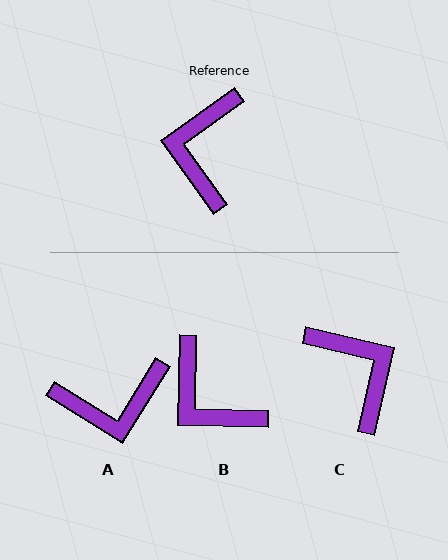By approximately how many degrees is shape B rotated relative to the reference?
Approximately 53 degrees counter-clockwise.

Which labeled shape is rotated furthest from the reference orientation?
C, about 139 degrees away.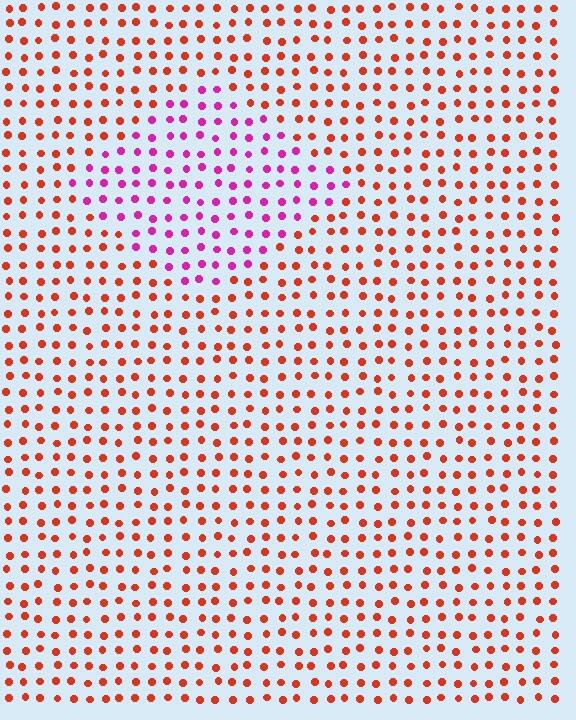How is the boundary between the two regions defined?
The boundary is defined purely by a slight shift in hue (about 54 degrees). Spacing, size, and orientation are identical on both sides.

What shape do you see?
I see a diamond.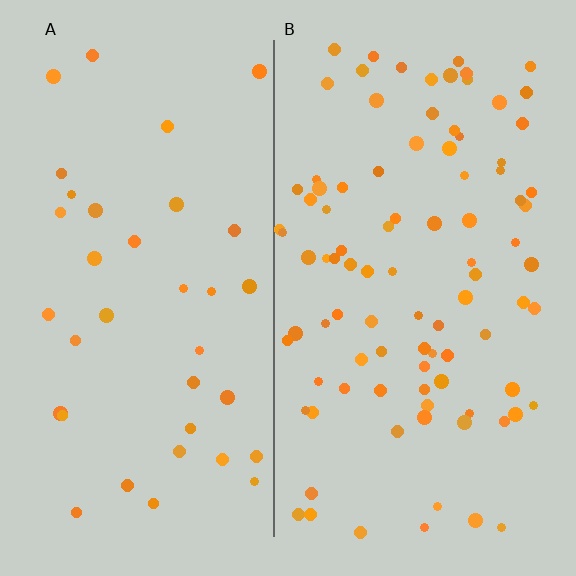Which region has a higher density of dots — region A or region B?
B (the right).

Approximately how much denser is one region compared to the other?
Approximately 2.6× — region B over region A.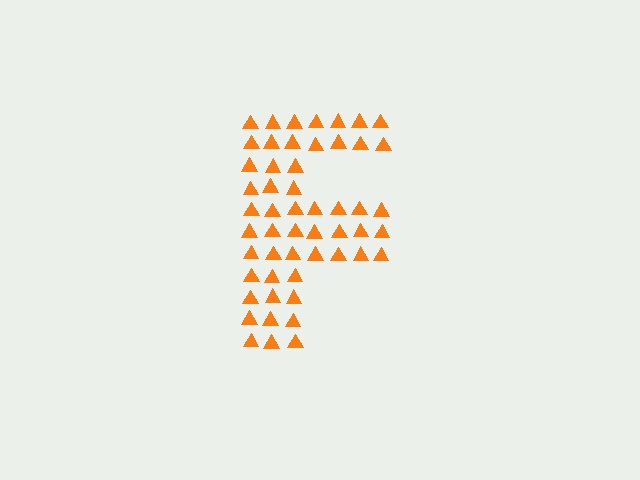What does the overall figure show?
The overall figure shows the letter F.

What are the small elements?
The small elements are triangles.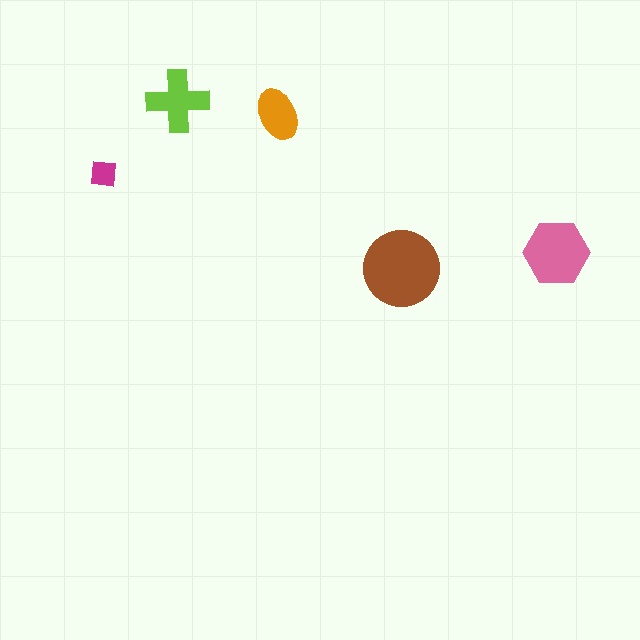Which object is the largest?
The brown circle.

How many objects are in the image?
There are 5 objects in the image.